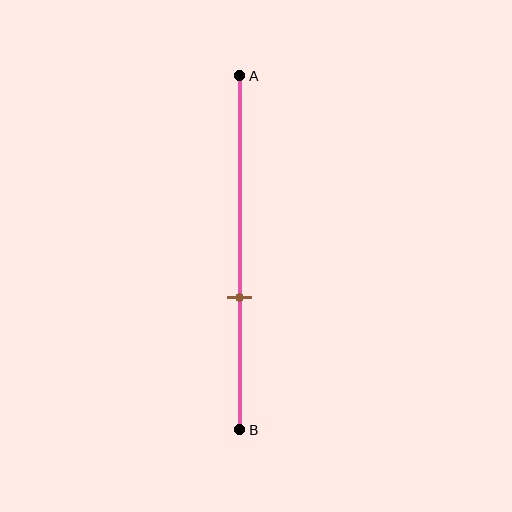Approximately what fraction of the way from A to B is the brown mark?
The brown mark is approximately 65% of the way from A to B.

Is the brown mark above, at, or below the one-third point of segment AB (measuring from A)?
The brown mark is below the one-third point of segment AB.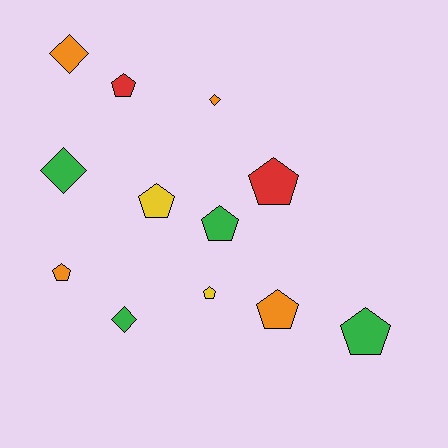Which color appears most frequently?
Green, with 4 objects.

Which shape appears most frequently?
Pentagon, with 8 objects.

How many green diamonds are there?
There are 2 green diamonds.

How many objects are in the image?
There are 12 objects.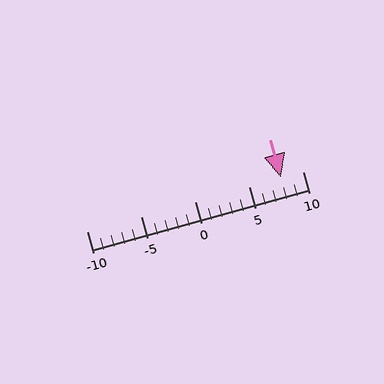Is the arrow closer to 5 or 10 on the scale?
The arrow is closer to 10.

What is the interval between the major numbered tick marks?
The major tick marks are spaced 5 units apart.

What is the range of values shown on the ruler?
The ruler shows values from -10 to 10.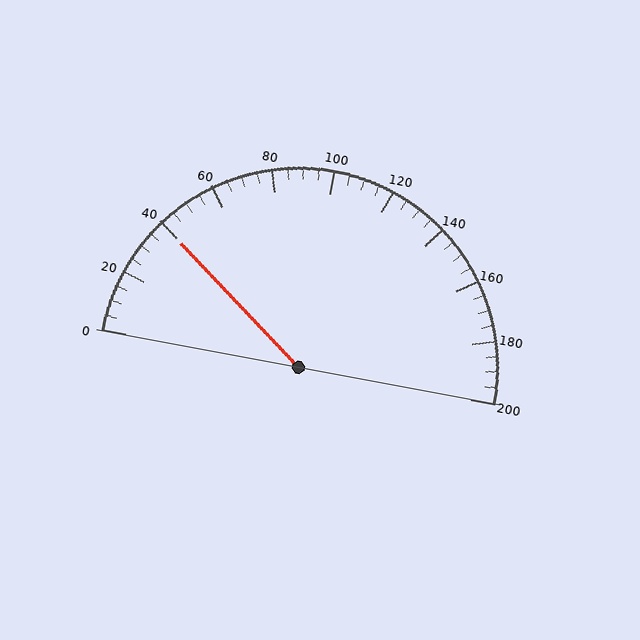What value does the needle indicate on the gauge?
The needle indicates approximately 40.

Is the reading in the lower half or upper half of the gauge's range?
The reading is in the lower half of the range (0 to 200).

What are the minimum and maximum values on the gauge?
The gauge ranges from 0 to 200.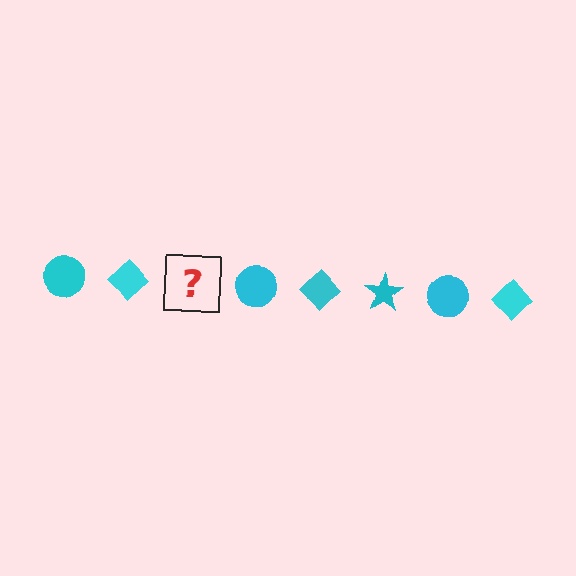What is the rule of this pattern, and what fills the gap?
The rule is that the pattern cycles through circle, diamond, star shapes in cyan. The gap should be filled with a cyan star.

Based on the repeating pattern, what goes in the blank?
The blank should be a cyan star.